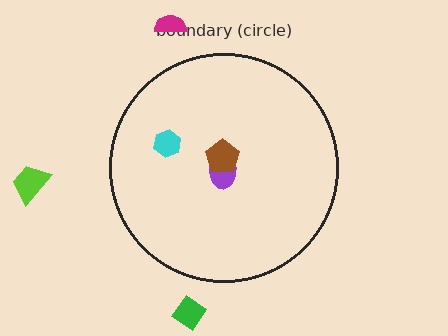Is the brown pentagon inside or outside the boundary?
Inside.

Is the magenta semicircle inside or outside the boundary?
Outside.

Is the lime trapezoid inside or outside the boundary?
Outside.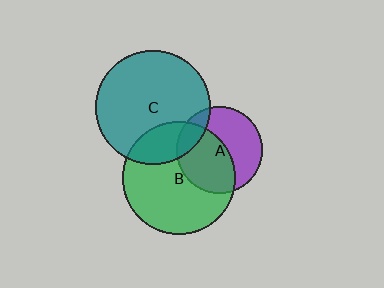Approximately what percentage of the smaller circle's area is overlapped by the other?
Approximately 25%.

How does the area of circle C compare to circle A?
Approximately 1.8 times.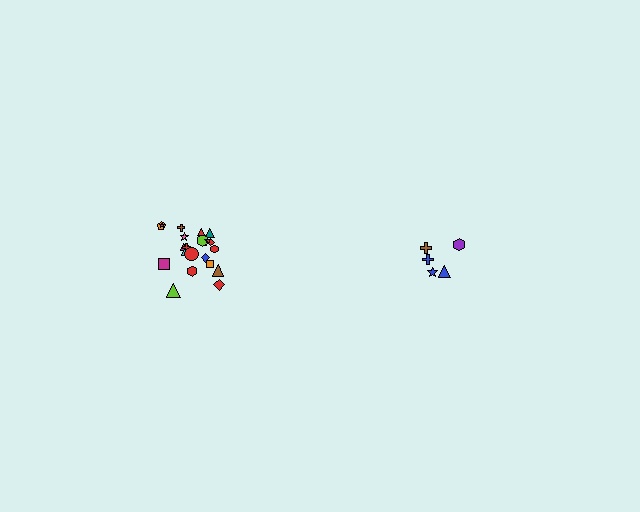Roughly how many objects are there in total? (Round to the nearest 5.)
Roughly 25 objects in total.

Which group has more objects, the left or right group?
The left group.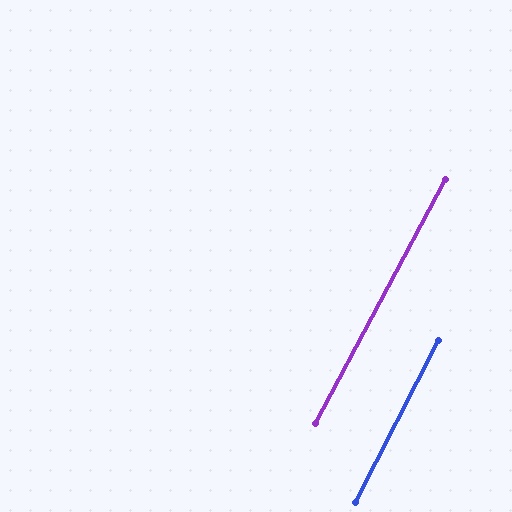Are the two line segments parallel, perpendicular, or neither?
Parallel — their directions differ by only 0.9°.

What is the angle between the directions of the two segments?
Approximately 1 degree.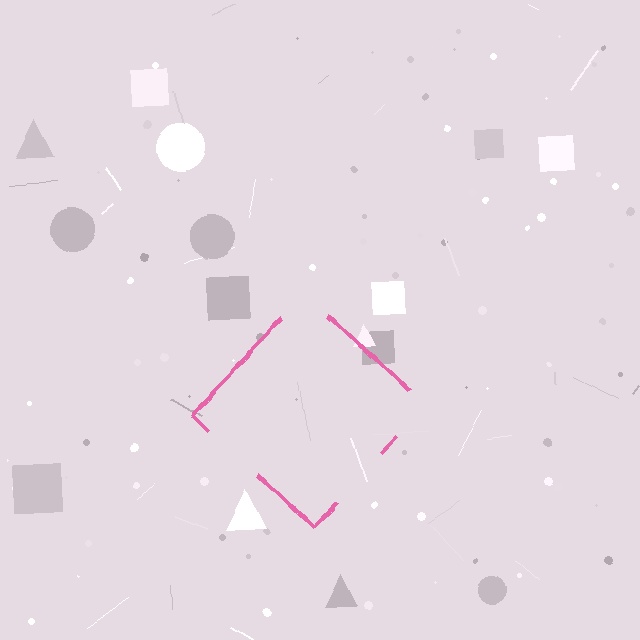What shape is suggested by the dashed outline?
The dashed outline suggests a diamond.